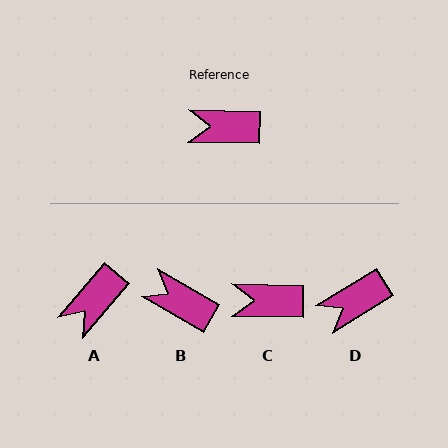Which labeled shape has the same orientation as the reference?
C.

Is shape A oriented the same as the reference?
No, it is off by about 51 degrees.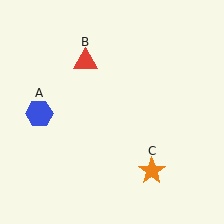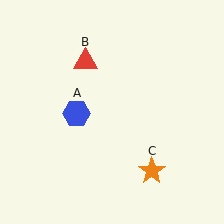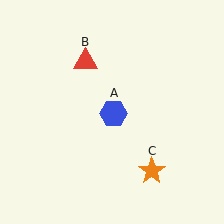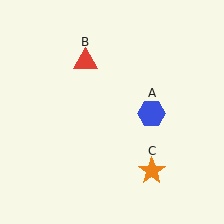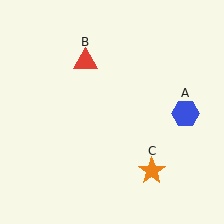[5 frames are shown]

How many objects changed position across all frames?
1 object changed position: blue hexagon (object A).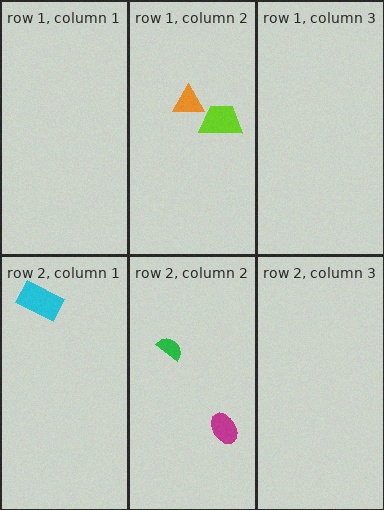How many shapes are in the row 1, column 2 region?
2.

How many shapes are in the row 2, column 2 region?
2.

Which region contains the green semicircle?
The row 2, column 2 region.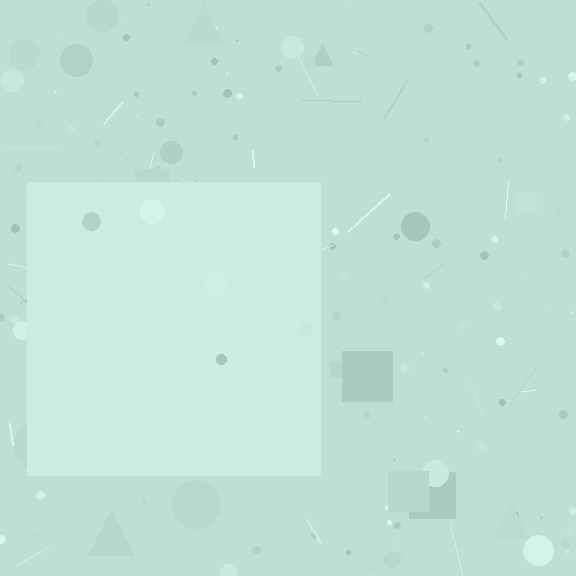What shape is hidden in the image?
A square is hidden in the image.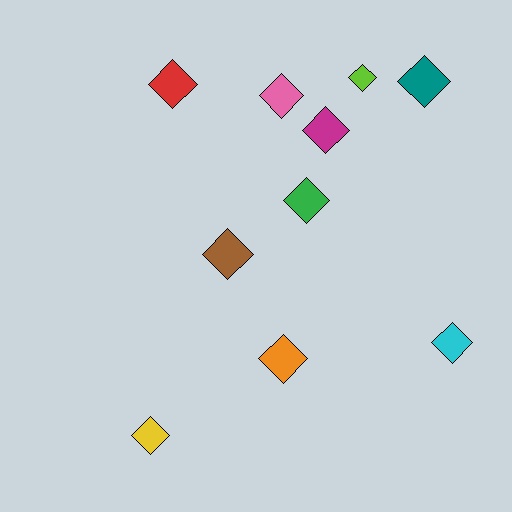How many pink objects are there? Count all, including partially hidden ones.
There is 1 pink object.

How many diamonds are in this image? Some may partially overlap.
There are 10 diamonds.